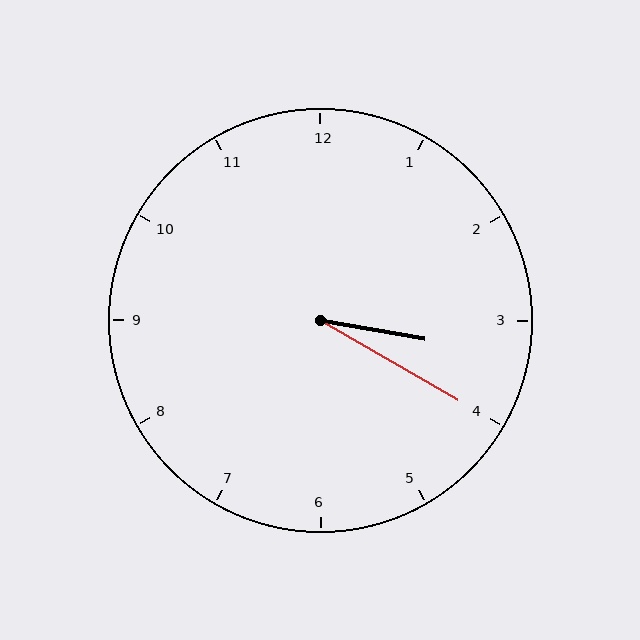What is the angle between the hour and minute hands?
Approximately 20 degrees.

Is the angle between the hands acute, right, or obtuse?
It is acute.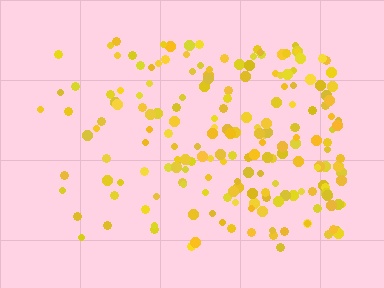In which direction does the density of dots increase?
From left to right, with the right side densest.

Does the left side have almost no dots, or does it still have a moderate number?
Still a moderate number, just noticeably fewer than the right.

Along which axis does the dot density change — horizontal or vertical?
Horizontal.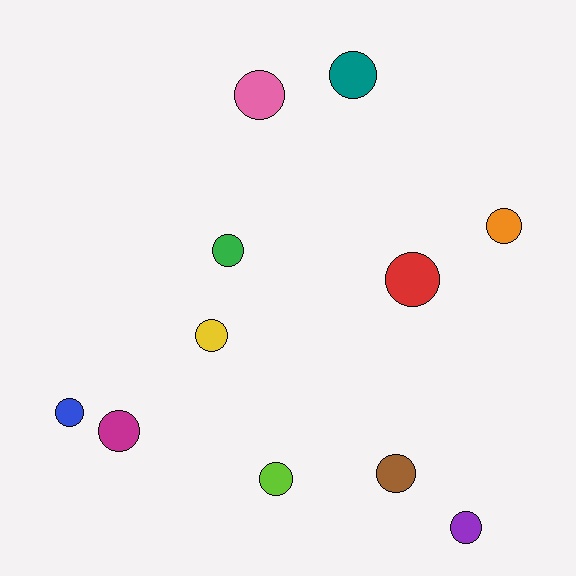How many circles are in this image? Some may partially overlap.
There are 11 circles.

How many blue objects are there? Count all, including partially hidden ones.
There is 1 blue object.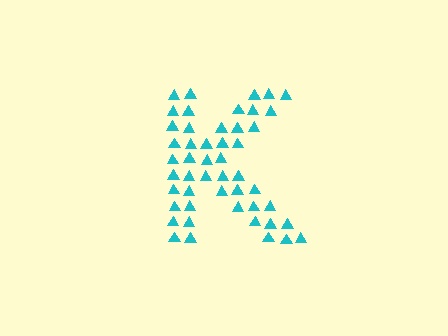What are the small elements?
The small elements are triangles.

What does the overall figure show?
The overall figure shows the letter K.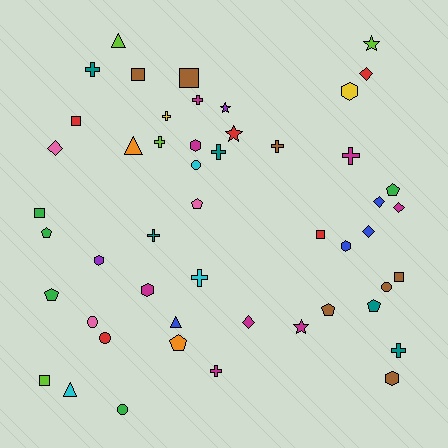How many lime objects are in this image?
There are 4 lime objects.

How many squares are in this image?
There are 7 squares.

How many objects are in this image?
There are 50 objects.